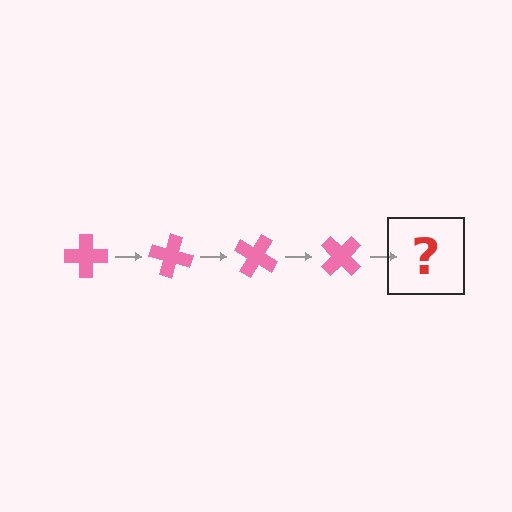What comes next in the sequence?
The next element should be a pink cross rotated 60 degrees.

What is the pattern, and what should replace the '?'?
The pattern is that the cross rotates 15 degrees each step. The '?' should be a pink cross rotated 60 degrees.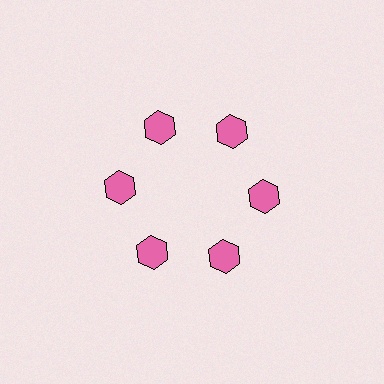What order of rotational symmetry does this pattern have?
This pattern has 6-fold rotational symmetry.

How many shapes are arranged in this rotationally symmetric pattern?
There are 6 shapes, arranged in 6 groups of 1.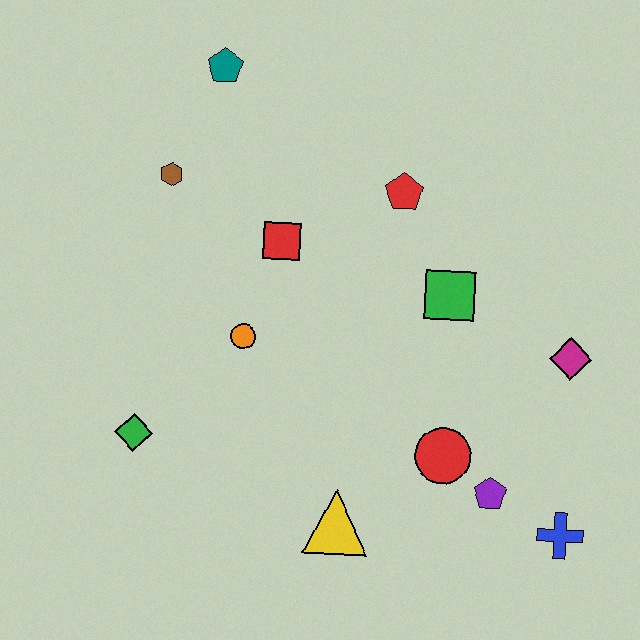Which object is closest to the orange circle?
The red square is closest to the orange circle.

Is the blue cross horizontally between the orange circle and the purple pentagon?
No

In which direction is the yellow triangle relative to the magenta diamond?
The yellow triangle is to the left of the magenta diamond.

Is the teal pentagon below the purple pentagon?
No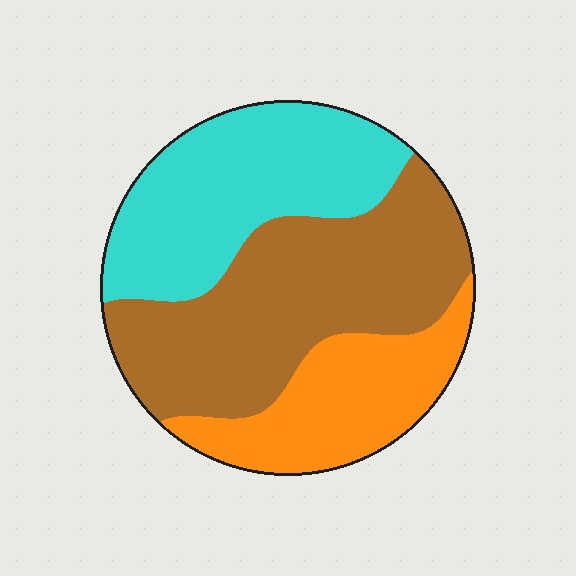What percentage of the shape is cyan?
Cyan covers around 35% of the shape.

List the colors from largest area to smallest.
From largest to smallest: brown, cyan, orange.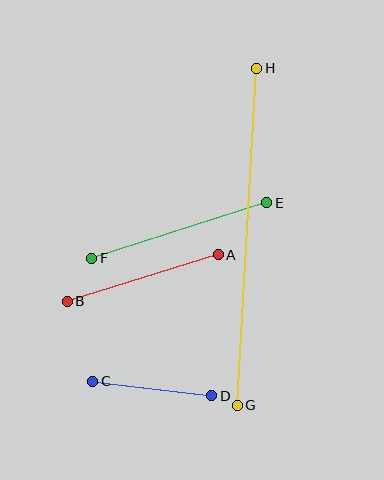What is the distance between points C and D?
The distance is approximately 120 pixels.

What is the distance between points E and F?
The distance is approximately 184 pixels.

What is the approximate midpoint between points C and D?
The midpoint is at approximately (152, 388) pixels.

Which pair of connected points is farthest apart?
Points G and H are farthest apart.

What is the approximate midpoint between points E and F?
The midpoint is at approximately (179, 230) pixels.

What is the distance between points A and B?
The distance is approximately 158 pixels.